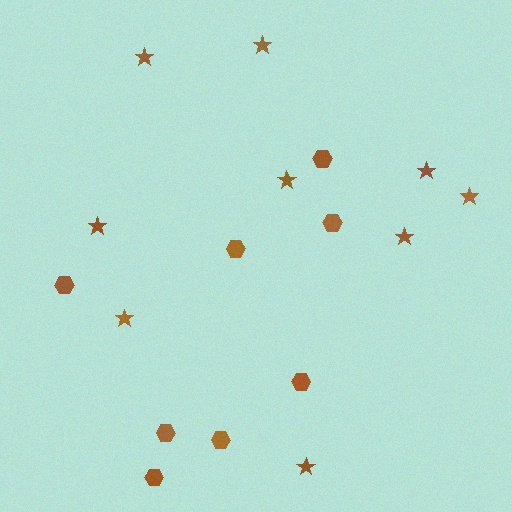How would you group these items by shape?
There are 2 groups: one group of stars (9) and one group of hexagons (8).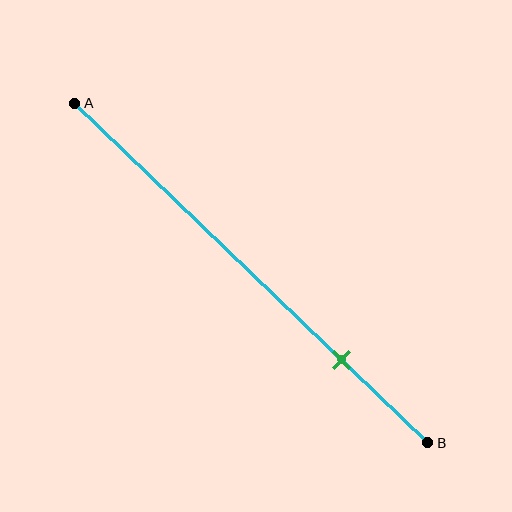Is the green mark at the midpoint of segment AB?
No, the mark is at about 75% from A, not at the 50% midpoint.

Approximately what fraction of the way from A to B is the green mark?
The green mark is approximately 75% of the way from A to B.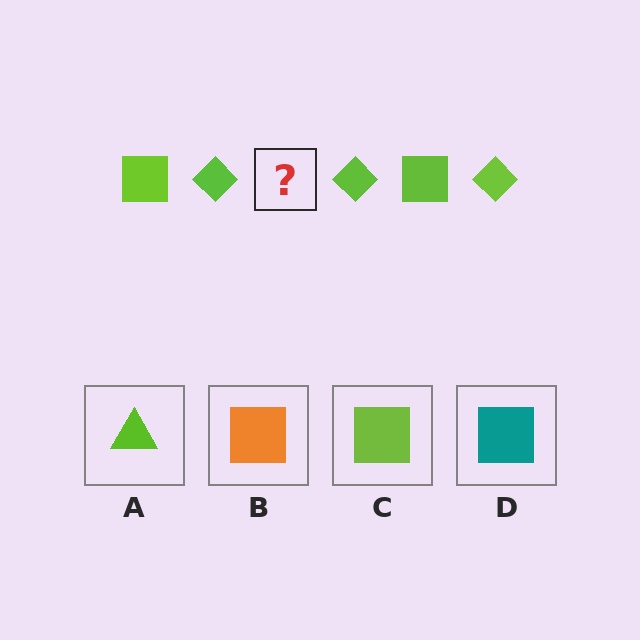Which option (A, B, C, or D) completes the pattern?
C.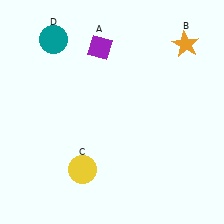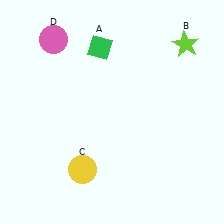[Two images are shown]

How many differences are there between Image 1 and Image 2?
There are 3 differences between the two images.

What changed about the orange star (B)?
In Image 1, B is orange. In Image 2, it changed to lime.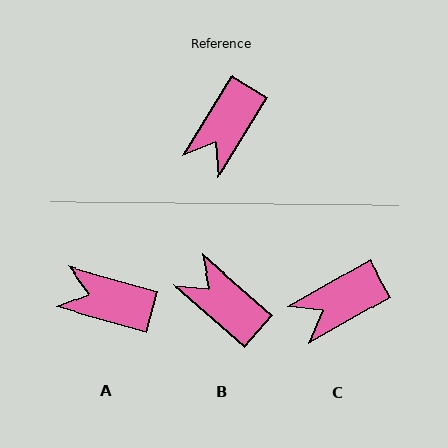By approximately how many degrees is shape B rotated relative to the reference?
Approximately 100 degrees clockwise.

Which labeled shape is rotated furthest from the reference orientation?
B, about 100 degrees away.